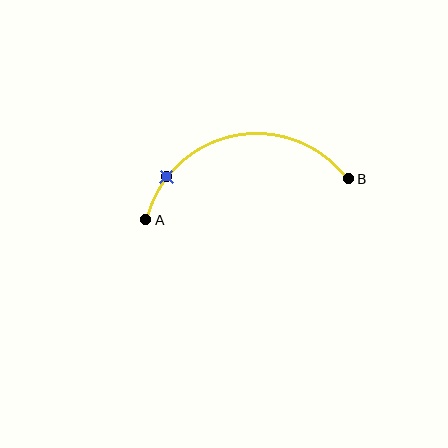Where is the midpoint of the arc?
The arc midpoint is the point on the curve farthest from the straight line joining A and B. It sits above that line.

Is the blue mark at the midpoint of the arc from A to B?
No. The blue mark lies on the arc but is closer to endpoint A. The arc midpoint would be at the point on the curve equidistant along the arc from both A and B.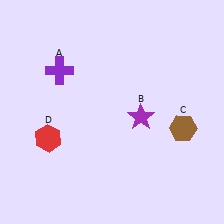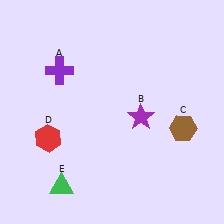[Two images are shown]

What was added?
A green triangle (E) was added in Image 2.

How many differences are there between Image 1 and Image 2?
There is 1 difference between the two images.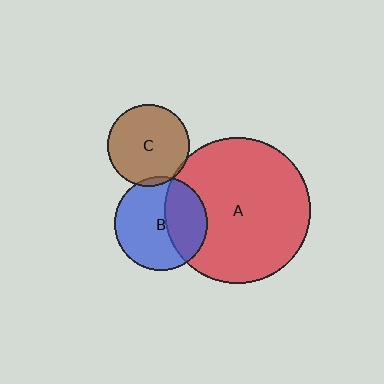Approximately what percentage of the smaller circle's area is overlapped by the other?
Approximately 5%.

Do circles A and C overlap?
Yes.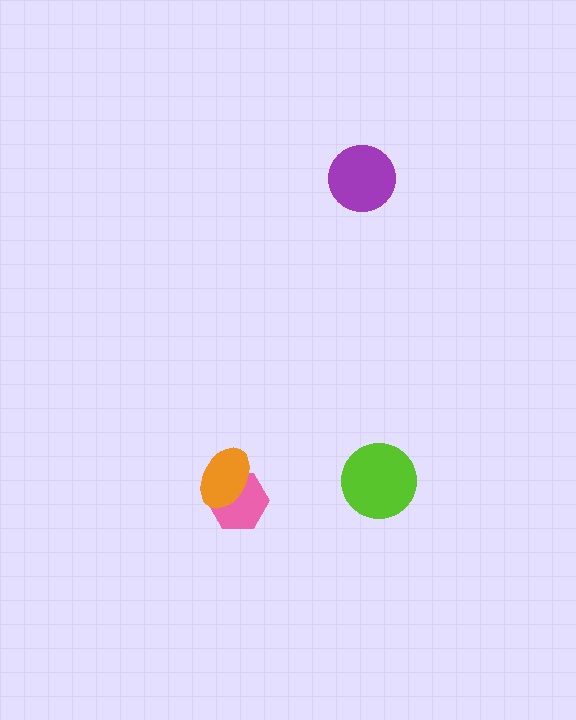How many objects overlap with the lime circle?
0 objects overlap with the lime circle.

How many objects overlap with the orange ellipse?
1 object overlaps with the orange ellipse.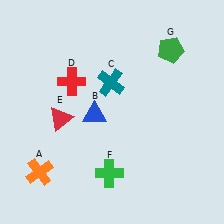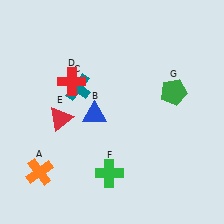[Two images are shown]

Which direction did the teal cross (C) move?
The teal cross (C) moved left.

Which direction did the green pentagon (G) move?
The green pentagon (G) moved down.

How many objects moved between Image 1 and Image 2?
2 objects moved between the two images.